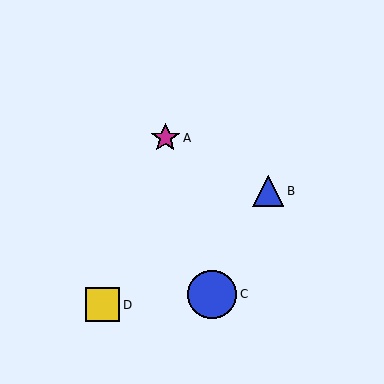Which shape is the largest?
The blue circle (labeled C) is the largest.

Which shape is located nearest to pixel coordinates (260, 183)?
The blue triangle (labeled B) at (268, 191) is nearest to that location.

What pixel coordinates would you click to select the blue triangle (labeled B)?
Click at (268, 191) to select the blue triangle B.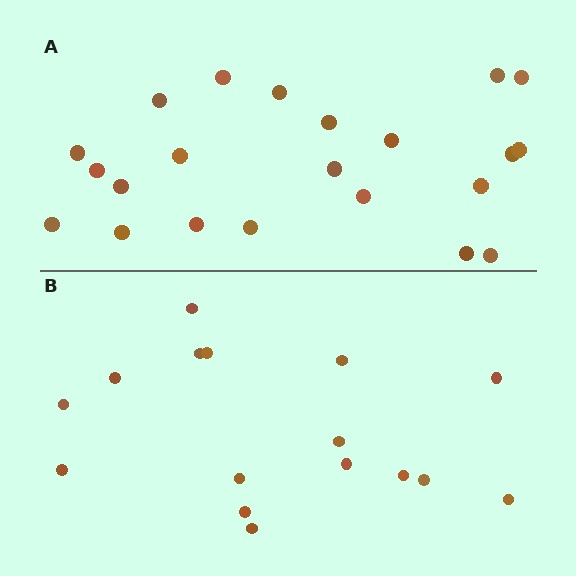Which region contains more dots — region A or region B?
Region A (the top region) has more dots.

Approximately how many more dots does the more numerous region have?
Region A has about 6 more dots than region B.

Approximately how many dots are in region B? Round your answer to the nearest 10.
About 20 dots. (The exact count is 16, which rounds to 20.)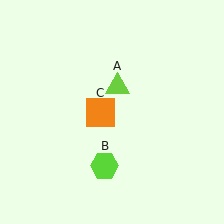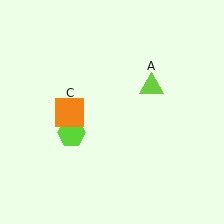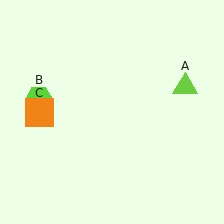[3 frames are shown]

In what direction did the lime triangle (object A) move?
The lime triangle (object A) moved right.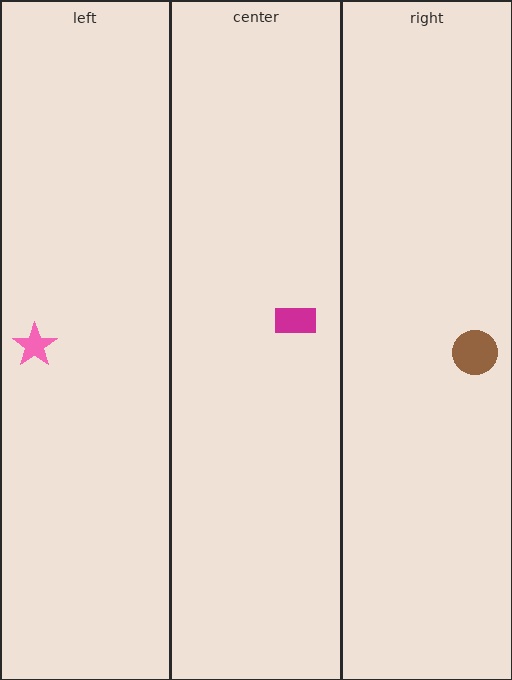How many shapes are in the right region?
1.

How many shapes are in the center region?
1.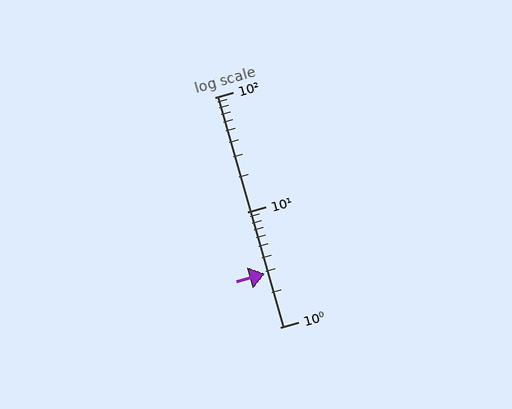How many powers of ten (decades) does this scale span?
The scale spans 2 decades, from 1 to 100.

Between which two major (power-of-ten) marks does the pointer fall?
The pointer is between 1 and 10.